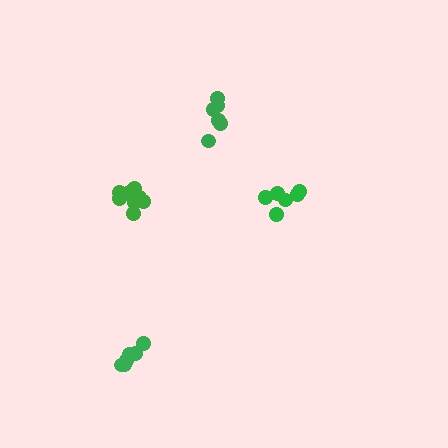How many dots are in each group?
Group 1: 6 dots, Group 2: 10 dots, Group 3: 6 dots, Group 4: 6 dots (28 total).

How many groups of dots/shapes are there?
There are 4 groups.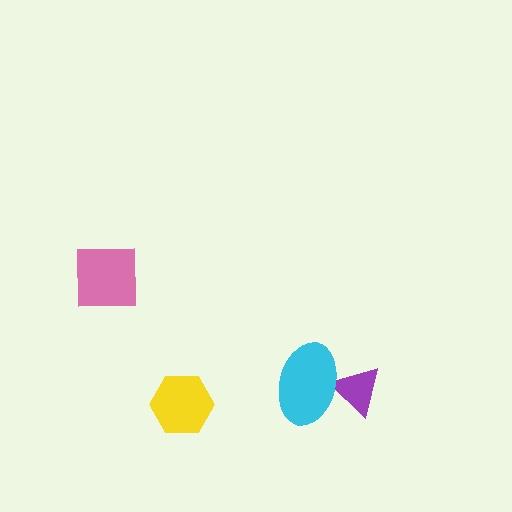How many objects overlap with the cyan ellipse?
1 object overlaps with the cyan ellipse.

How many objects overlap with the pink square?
0 objects overlap with the pink square.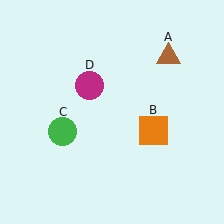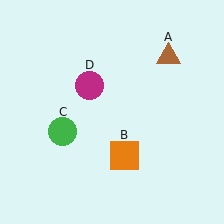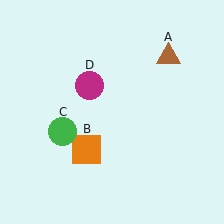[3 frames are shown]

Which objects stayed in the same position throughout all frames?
Brown triangle (object A) and green circle (object C) and magenta circle (object D) remained stationary.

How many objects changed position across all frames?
1 object changed position: orange square (object B).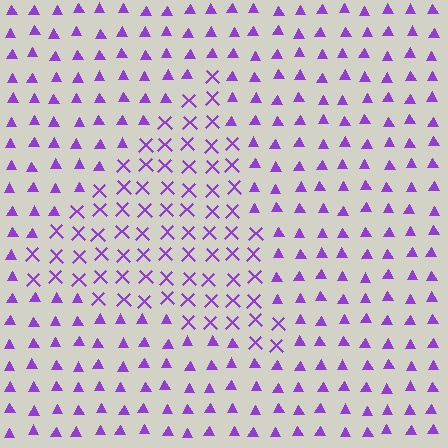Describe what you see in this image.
The image is filled with small purple elements arranged in a uniform grid. A triangle-shaped region contains X marks, while the surrounding area contains triangles. The boundary is defined purely by the change in element shape.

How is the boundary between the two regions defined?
The boundary is defined by a change in element shape: X marks inside vs. triangles outside. All elements share the same color and spacing.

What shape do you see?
I see a triangle.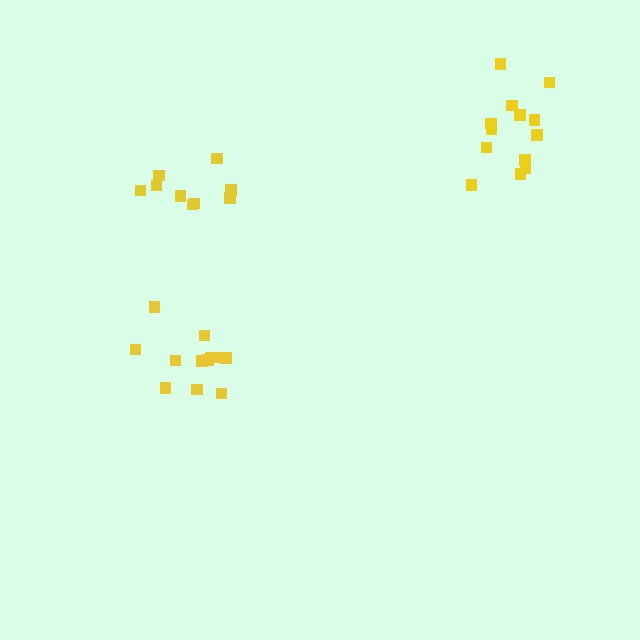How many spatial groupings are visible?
There are 3 spatial groupings.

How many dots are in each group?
Group 1: 13 dots, Group 2: 12 dots, Group 3: 9 dots (34 total).